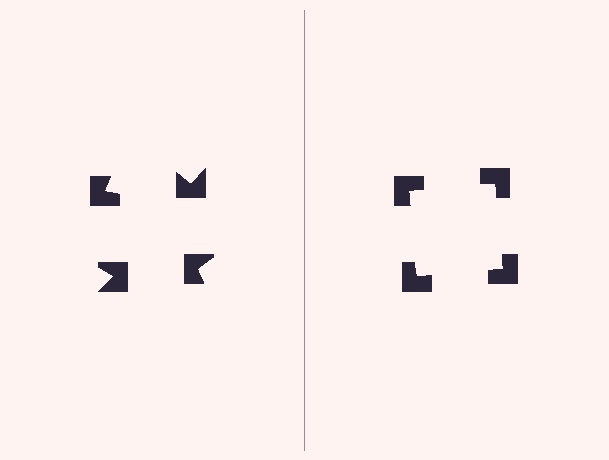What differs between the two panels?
The notched squares are positioned identically on both sides; only the wedge orientations differ. On the right they align to a square; on the left they are misaligned.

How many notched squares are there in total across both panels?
8 — 4 on each side.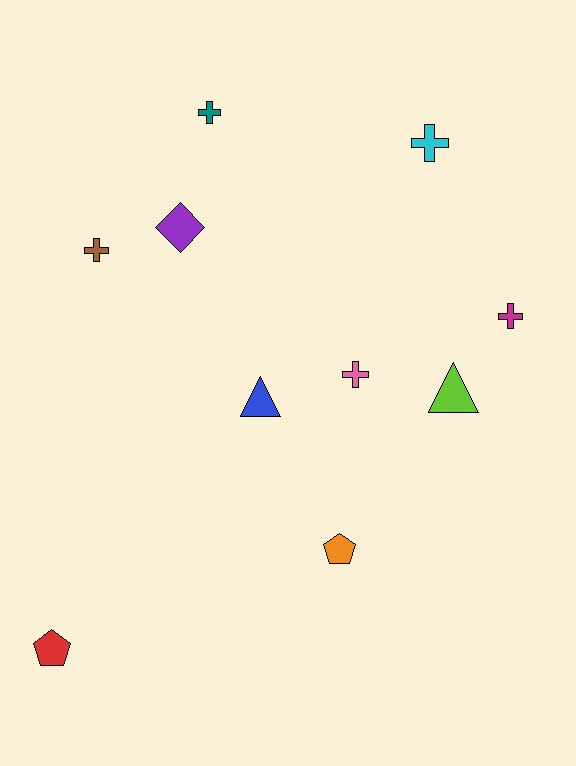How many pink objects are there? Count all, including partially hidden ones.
There is 1 pink object.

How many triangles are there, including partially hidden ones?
There are 2 triangles.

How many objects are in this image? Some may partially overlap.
There are 10 objects.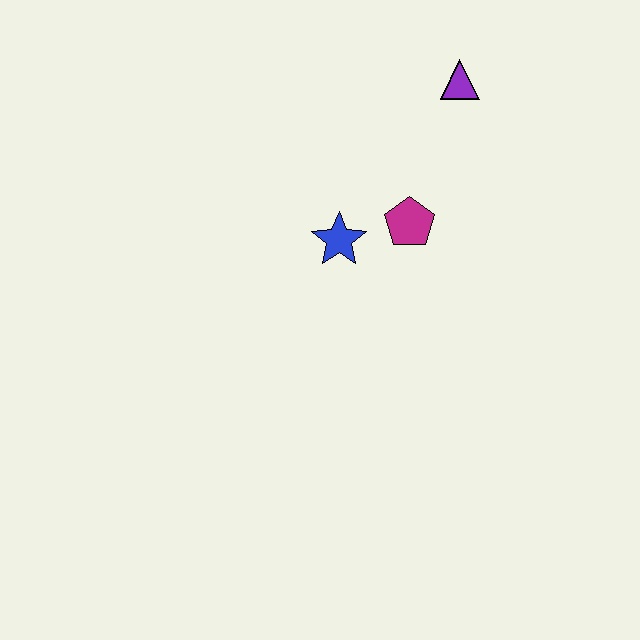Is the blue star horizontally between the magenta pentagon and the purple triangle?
No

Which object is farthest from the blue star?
The purple triangle is farthest from the blue star.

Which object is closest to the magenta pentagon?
The blue star is closest to the magenta pentagon.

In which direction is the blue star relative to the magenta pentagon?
The blue star is to the left of the magenta pentagon.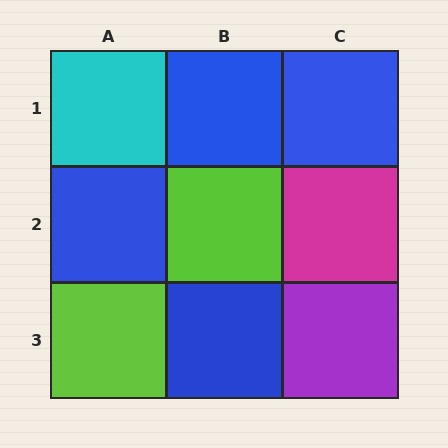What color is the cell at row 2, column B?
Lime.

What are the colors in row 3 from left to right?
Lime, blue, purple.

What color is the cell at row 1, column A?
Cyan.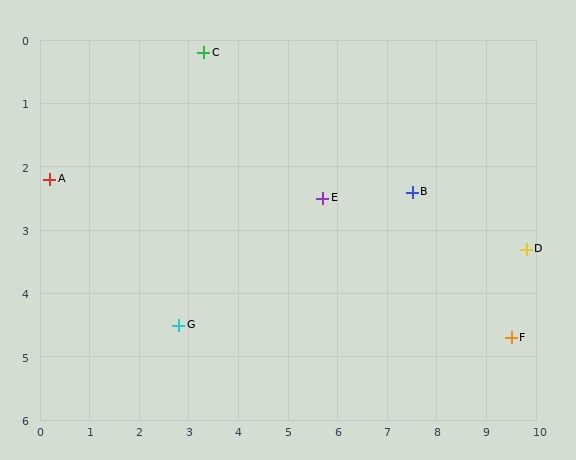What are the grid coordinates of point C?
Point C is at approximately (3.3, 0.2).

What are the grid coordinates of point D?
Point D is at approximately (9.8, 3.3).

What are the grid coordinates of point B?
Point B is at approximately (7.5, 2.4).